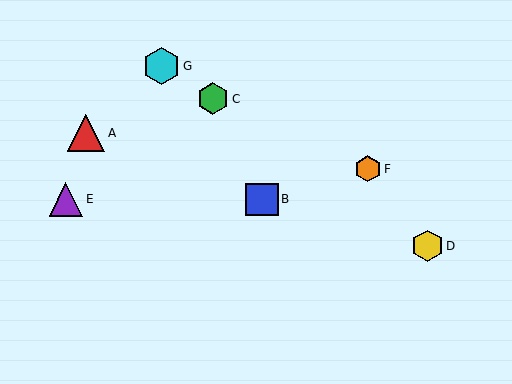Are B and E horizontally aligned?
Yes, both are at y≈199.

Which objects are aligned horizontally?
Objects B, E are aligned horizontally.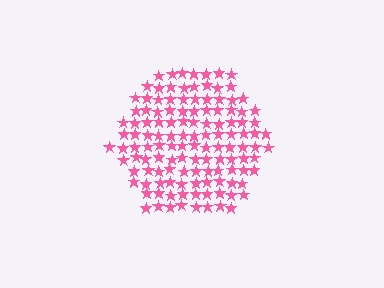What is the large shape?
The large shape is a hexagon.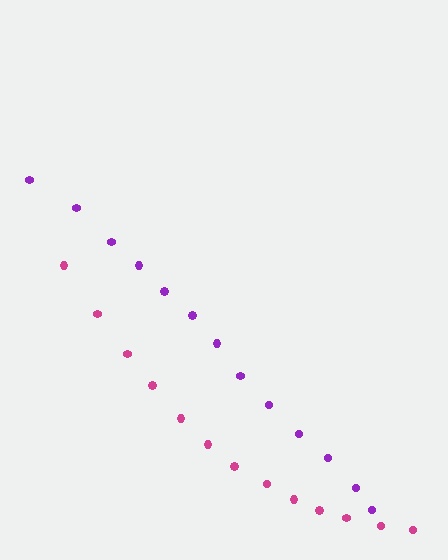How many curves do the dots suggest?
There are 2 distinct paths.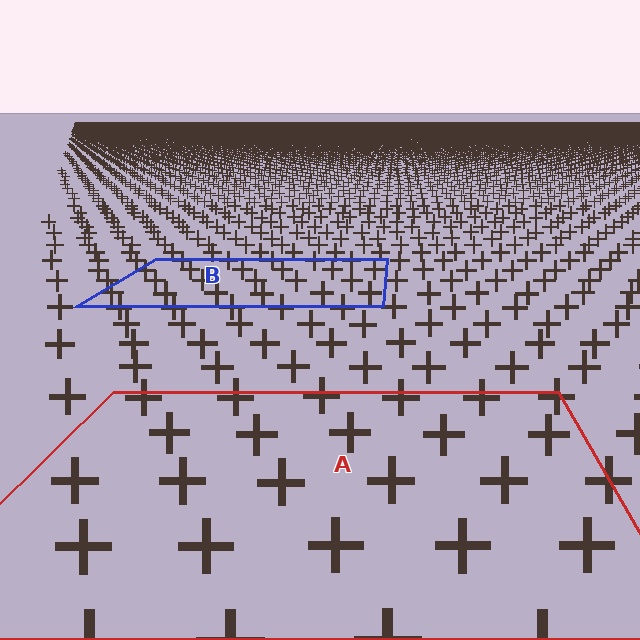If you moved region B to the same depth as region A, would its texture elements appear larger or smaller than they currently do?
They would appear larger. At a closer depth, the same texture elements are projected at a bigger on-screen size.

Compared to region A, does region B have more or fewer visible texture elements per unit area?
Region B has more texture elements per unit area — they are packed more densely because it is farther away.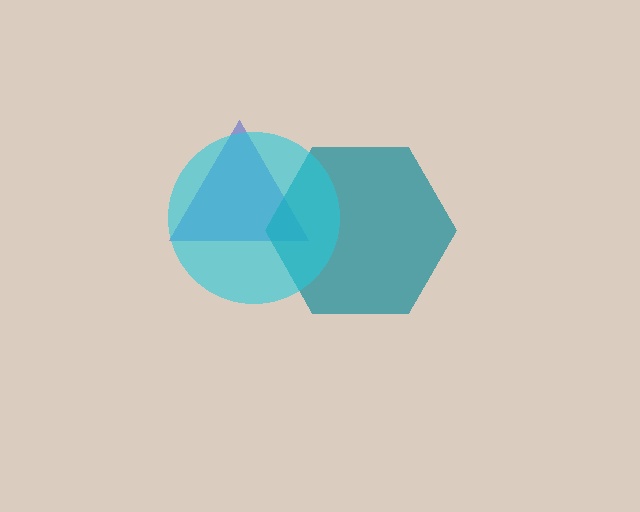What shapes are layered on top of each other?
The layered shapes are: a blue triangle, a teal hexagon, a cyan circle.